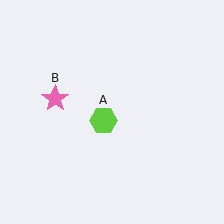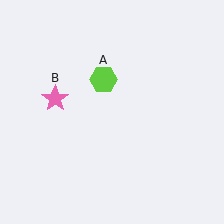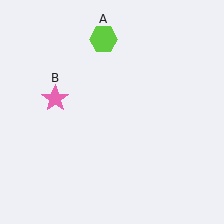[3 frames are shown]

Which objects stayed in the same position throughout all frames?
Pink star (object B) remained stationary.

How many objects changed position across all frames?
1 object changed position: lime hexagon (object A).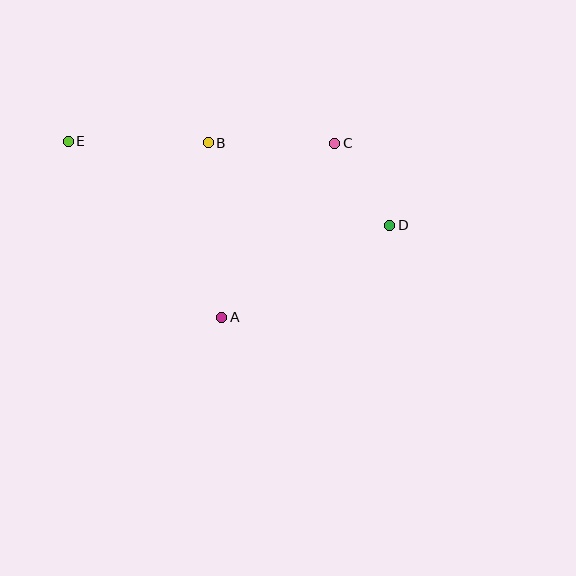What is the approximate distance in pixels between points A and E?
The distance between A and E is approximately 234 pixels.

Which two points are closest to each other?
Points C and D are closest to each other.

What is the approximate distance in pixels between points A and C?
The distance between A and C is approximately 208 pixels.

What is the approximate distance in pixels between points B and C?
The distance between B and C is approximately 127 pixels.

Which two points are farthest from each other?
Points D and E are farthest from each other.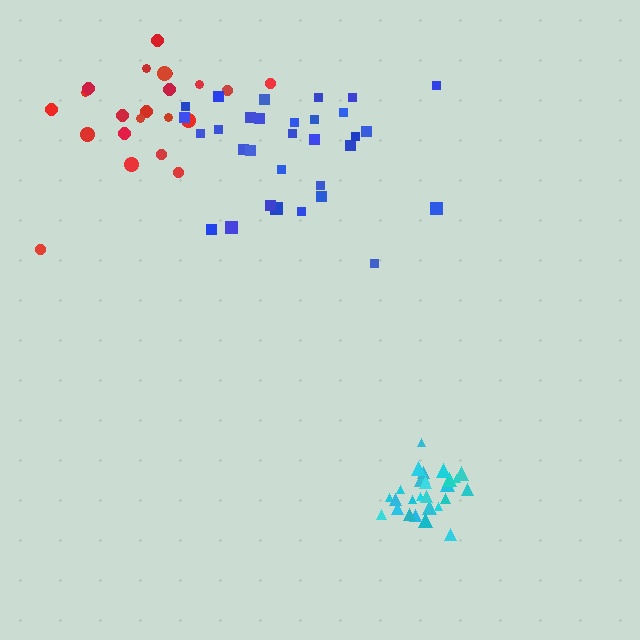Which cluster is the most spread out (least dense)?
Red.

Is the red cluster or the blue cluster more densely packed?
Blue.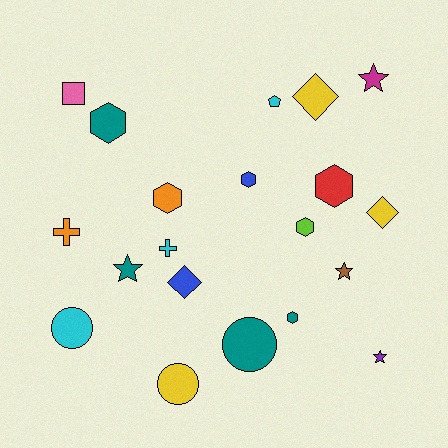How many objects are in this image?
There are 20 objects.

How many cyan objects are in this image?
There are 3 cyan objects.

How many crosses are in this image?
There are 2 crosses.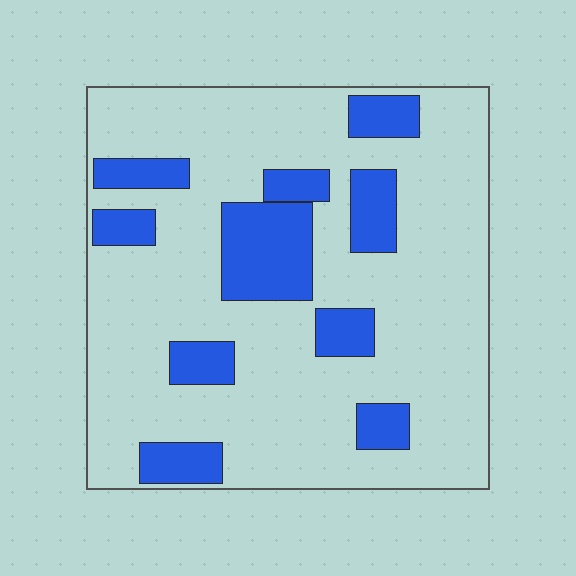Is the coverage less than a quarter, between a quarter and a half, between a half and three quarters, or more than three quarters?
Less than a quarter.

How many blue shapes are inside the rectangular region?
10.